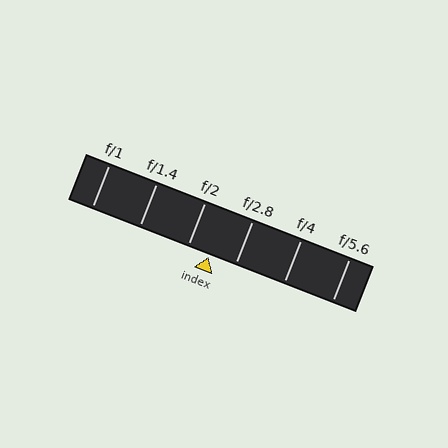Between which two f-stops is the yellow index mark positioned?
The index mark is between f/2 and f/2.8.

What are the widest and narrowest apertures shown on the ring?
The widest aperture shown is f/1 and the narrowest is f/5.6.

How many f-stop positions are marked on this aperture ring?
There are 6 f-stop positions marked.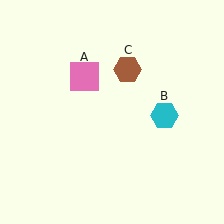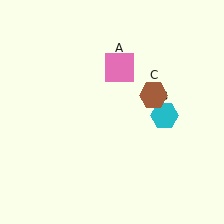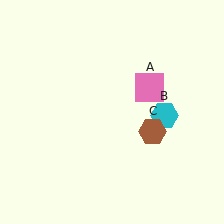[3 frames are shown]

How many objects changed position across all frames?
2 objects changed position: pink square (object A), brown hexagon (object C).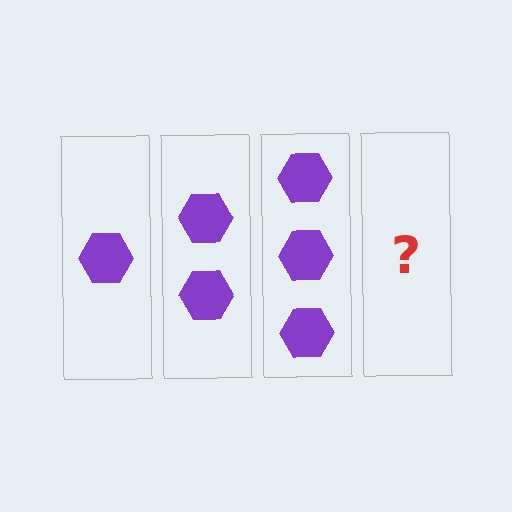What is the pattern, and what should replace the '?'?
The pattern is that each step adds one more hexagon. The '?' should be 4 hexagons.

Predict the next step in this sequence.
The next step is 4 hexagons.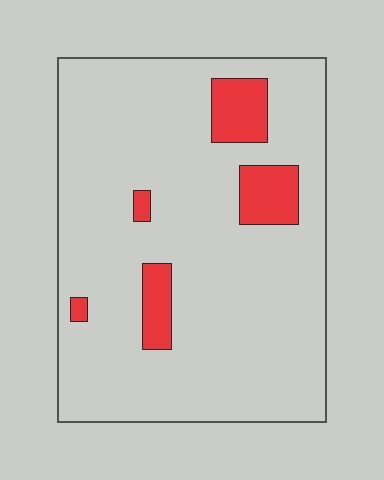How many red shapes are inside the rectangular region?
5.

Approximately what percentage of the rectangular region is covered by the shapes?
Approximately 10%.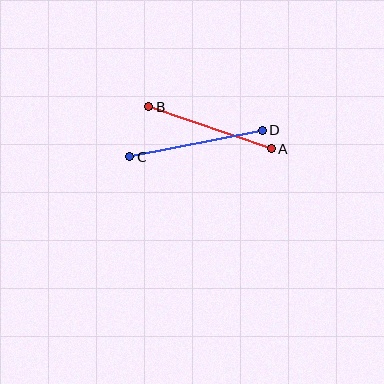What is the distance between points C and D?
The distance is approximately 135 pixels.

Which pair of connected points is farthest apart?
Points C and D are farthest apart.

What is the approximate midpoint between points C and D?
The midpoint is at approximately (196, 143) pixels.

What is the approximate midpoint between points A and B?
The midpoint is at approximately (210, 128) pixels.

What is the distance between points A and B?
The distance is approximately 129 pixels.